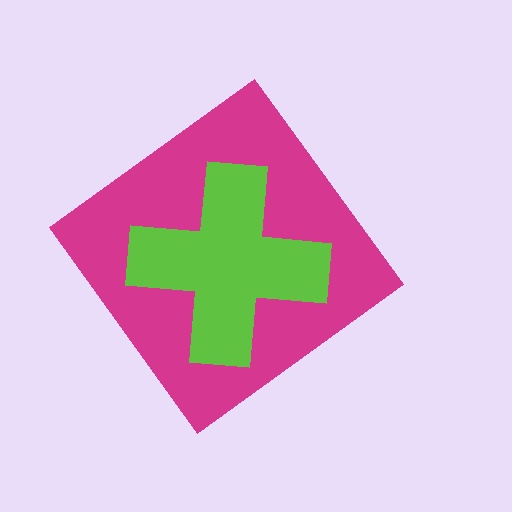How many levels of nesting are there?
2.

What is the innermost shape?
The lime cross.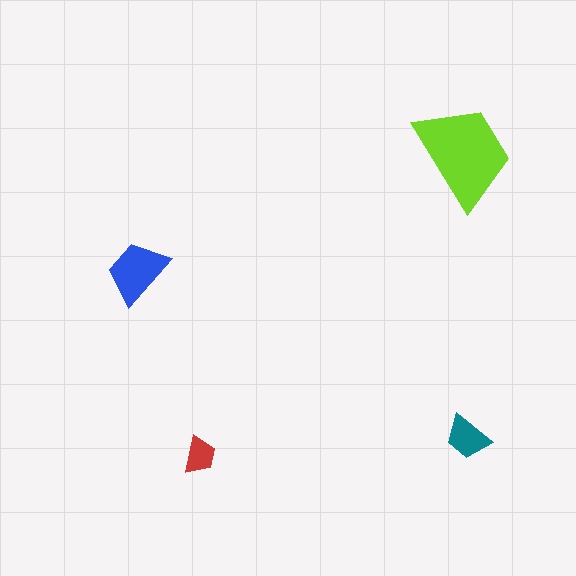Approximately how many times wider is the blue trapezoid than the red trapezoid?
About 1.5 times wider.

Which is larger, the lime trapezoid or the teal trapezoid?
The lime one.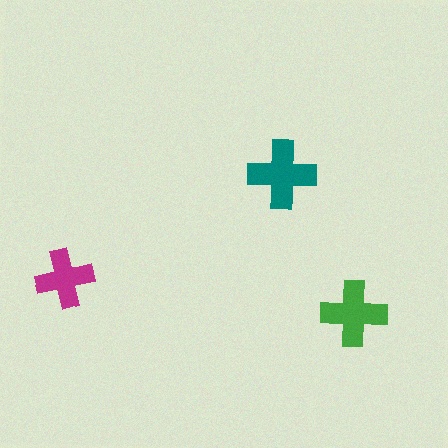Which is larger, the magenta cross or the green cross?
The green one.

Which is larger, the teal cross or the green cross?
The teal one.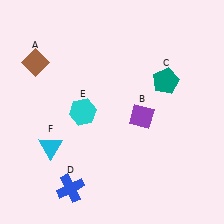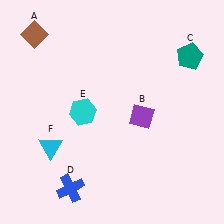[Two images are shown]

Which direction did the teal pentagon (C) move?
The teal pentagon (C) moved up.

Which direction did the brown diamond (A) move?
The brown diamond (A) moved up.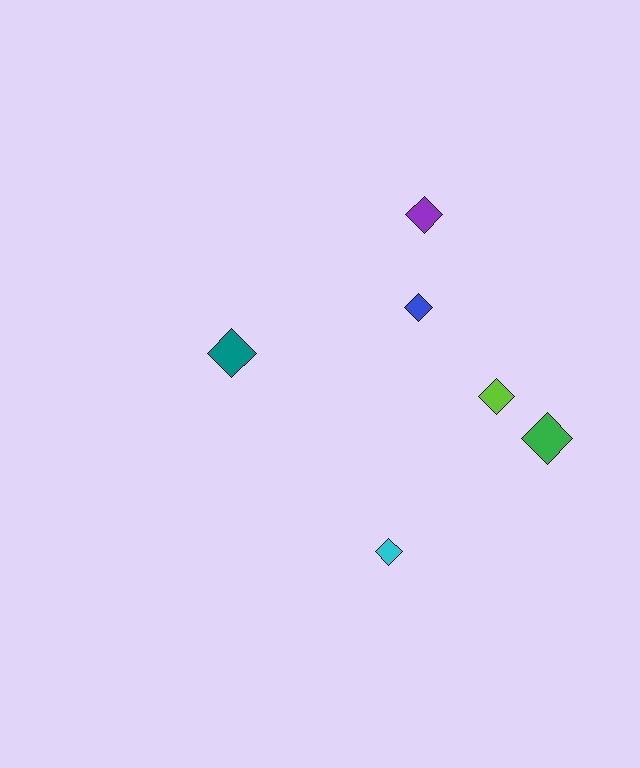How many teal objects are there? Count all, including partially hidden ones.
There is 1 teal object.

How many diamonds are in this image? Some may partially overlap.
There are 6 diamonds.